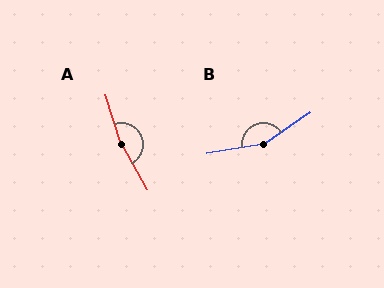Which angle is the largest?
A, at approximately 168 degrees.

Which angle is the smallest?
B, at approximately 155 degrees.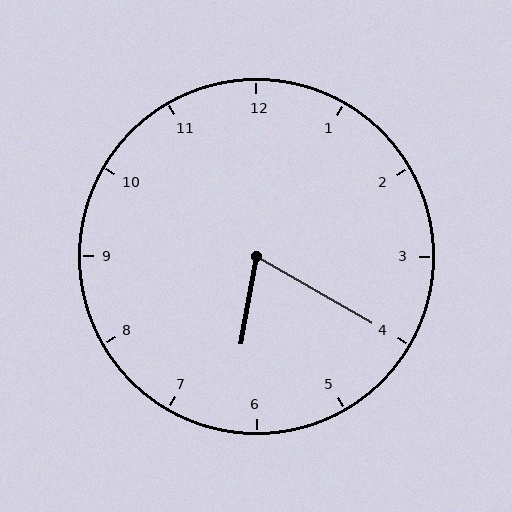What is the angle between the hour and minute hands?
Approximately 70 degrees.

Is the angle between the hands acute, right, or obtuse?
It is acute.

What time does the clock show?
6:20.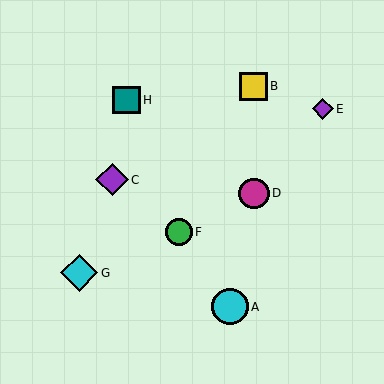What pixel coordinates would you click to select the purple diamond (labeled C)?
Click at (112, 180) to select the purple diamond C.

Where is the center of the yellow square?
The center of the yellow square is at (253, 86).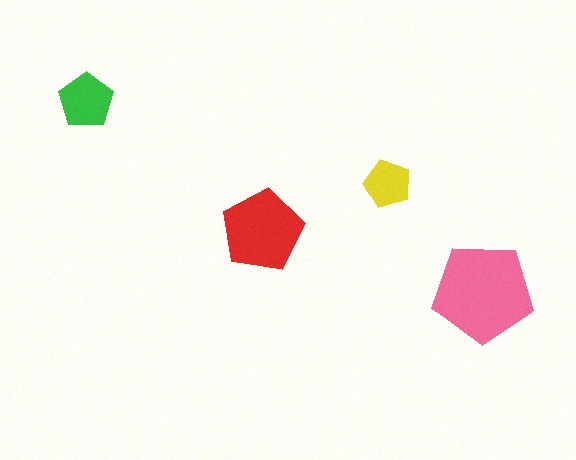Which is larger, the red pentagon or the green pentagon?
The red one.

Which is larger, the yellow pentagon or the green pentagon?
The green one.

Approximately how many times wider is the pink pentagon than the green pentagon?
About 2 times wider.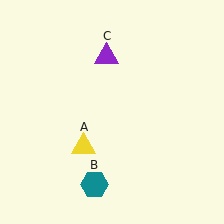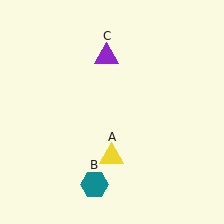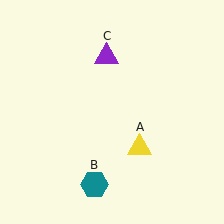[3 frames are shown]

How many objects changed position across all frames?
1 object changed position: yellow triangle (object A).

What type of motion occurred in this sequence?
The yellow triangle (object A) rotated counterclockwise around the center of the scene.